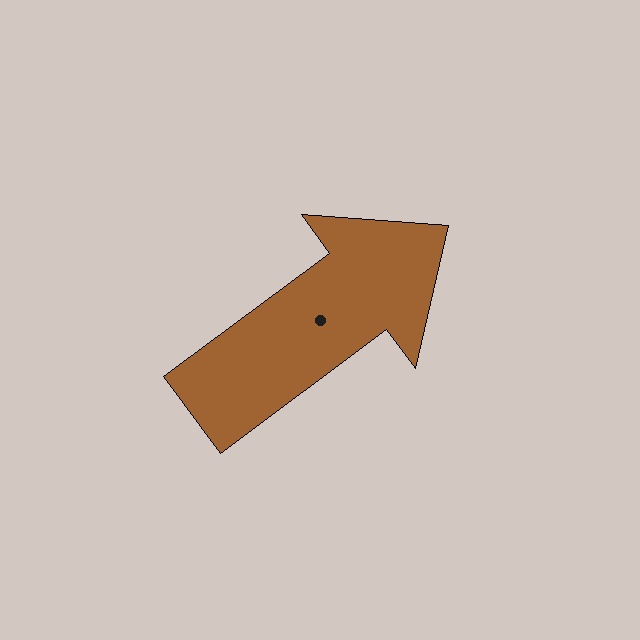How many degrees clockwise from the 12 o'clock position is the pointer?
Approximately 53 degrees.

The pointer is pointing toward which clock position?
Roughly 2 o'clock.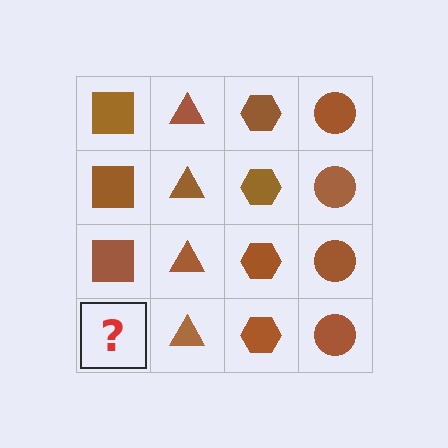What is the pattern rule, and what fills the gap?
The rule is that each column has a consistent shape. The gap should be filled with a brown square.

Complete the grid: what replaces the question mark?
The question mark should be replaced with a brown square.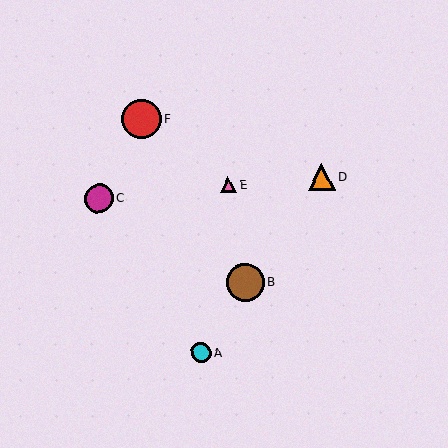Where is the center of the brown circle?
The center of the brown circle is at (245, 283).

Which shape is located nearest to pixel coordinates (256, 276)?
The brown circle (labeled B) at (245, 283) is nearest to that location.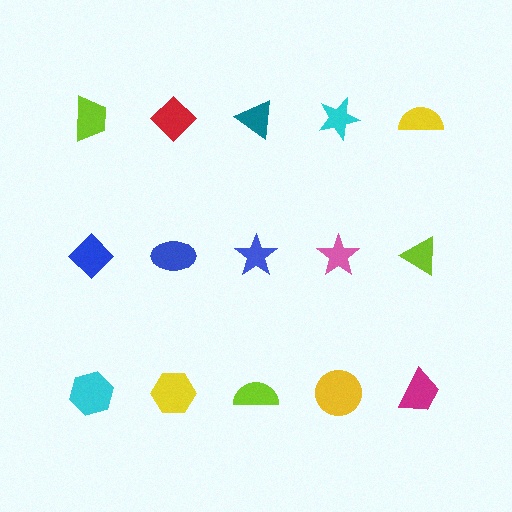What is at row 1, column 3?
A teal triangle.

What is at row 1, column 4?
A cyan star.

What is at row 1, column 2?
A red diamond.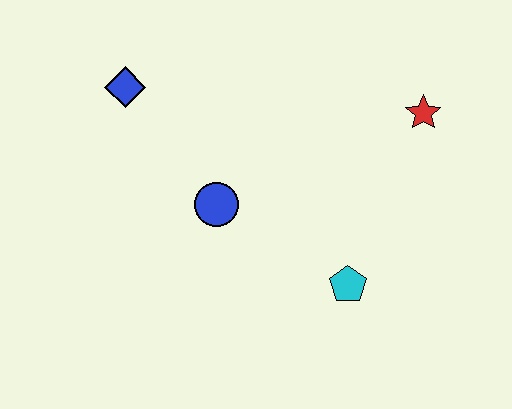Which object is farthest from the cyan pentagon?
The blue diamond is farthest from the cyan pentagon.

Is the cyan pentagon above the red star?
No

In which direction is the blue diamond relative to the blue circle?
The blue diamond is above the blue circle.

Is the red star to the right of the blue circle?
Yes